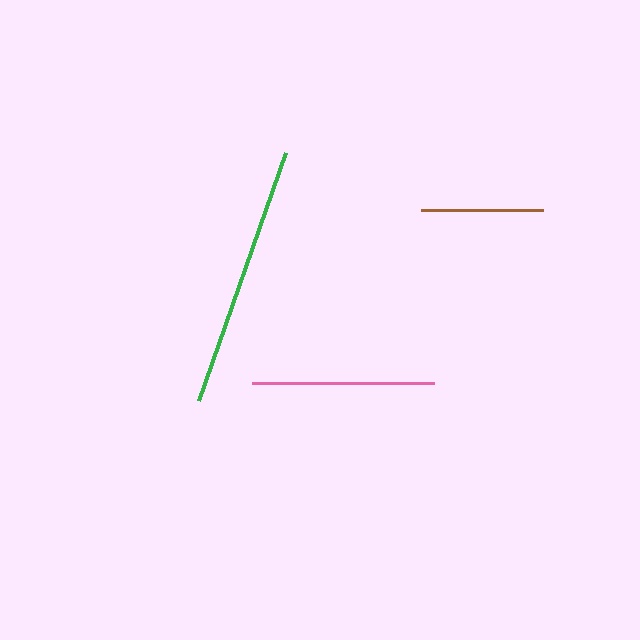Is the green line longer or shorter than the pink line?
The green line is longer than the pink line.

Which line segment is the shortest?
The brown line is the shortest at approximately 122 pixels.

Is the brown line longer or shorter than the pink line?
The pink line is longer than the brown line.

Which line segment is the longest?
The green line is the longest at approximately 263 pixels.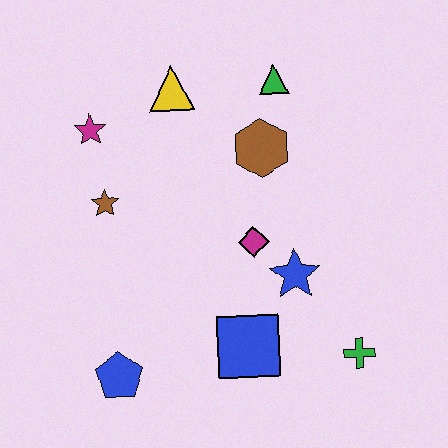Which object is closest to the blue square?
The blue star is closest to the blue square.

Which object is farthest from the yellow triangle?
The green cross is farthest from the yellow triangle.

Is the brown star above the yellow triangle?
No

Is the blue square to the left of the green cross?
Yes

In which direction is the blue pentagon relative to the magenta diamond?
The blue pentagon is to the left of the magenta diamond.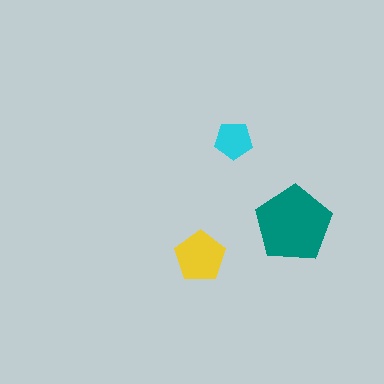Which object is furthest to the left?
The yellow pentagon is leftmost.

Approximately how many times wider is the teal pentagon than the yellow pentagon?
About 1.5 times wider.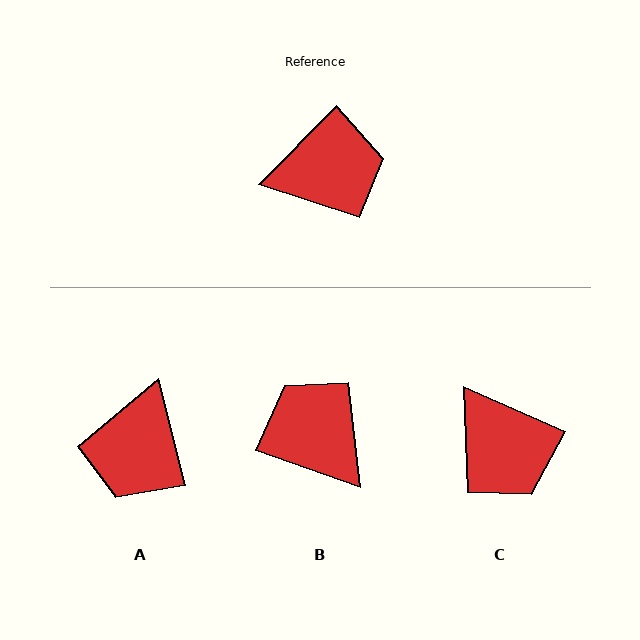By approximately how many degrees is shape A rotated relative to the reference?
Approximately 122 degrees clockwise.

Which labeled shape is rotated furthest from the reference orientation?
A, about 122 degrees away.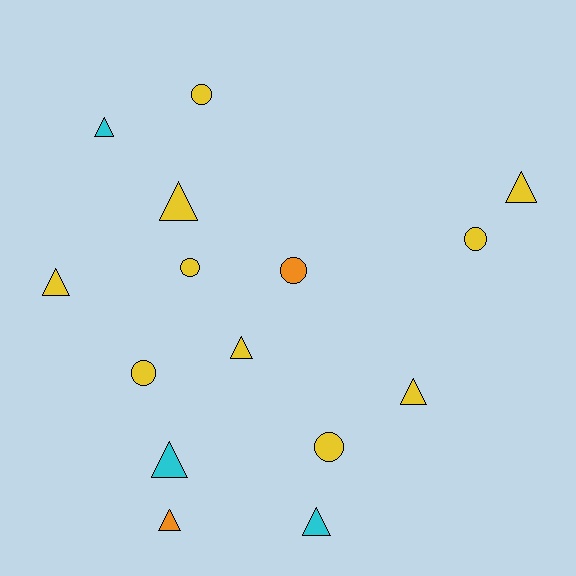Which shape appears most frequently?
Triangle, with 9 objects.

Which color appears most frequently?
Yellow, with 10 objects.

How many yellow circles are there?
There are 5 yellow circles.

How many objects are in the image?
There are 15 objects.